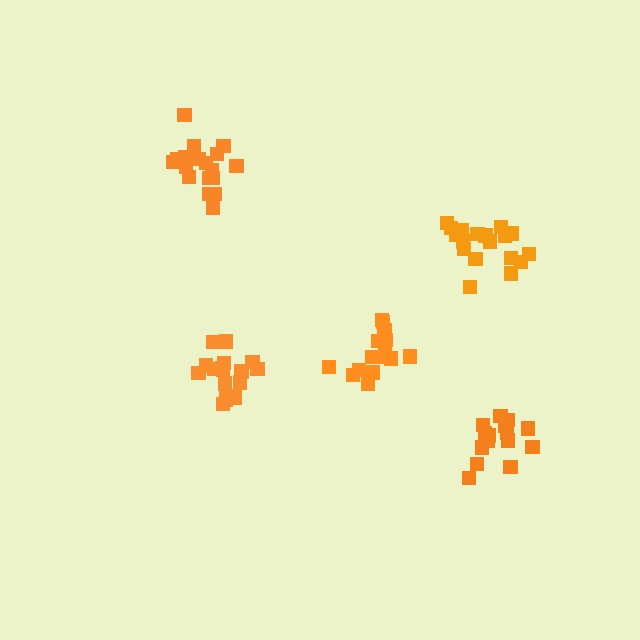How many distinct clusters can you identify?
There are 5 distinct clusters.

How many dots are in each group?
Group 1: 18 dots, Group 2: 19 dots, Group 3: 15 dots, Group 4: 17 dots, Group 5: 16 dots (85 total).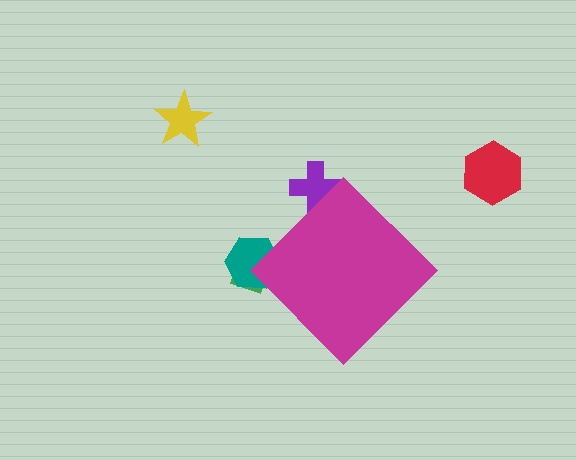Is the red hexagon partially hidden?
No, the red hexagon is fully visible.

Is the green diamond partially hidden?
Yes, the green diamond is partially hidden behind the magenta diamond.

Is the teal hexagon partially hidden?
Yes, the teal hexagon is partially hidden behind the magenta diamond.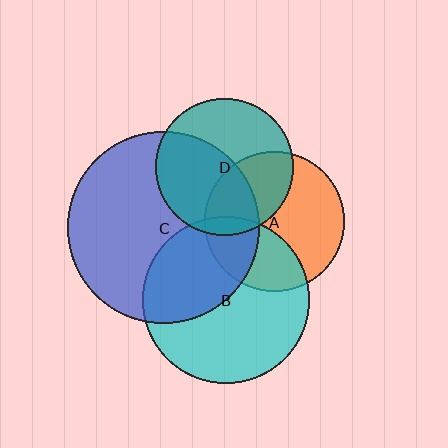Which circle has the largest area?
Circle C (blue).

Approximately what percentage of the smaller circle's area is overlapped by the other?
Approximately 35%.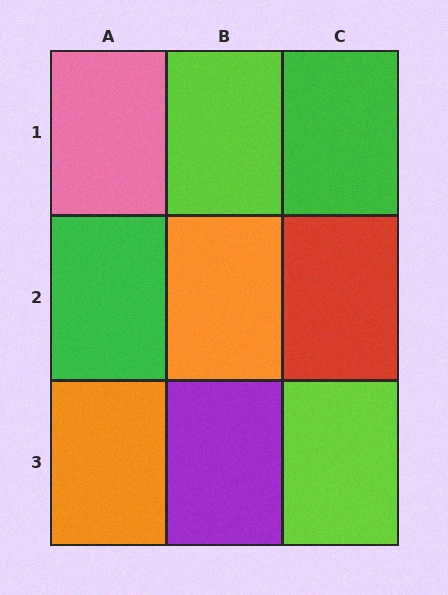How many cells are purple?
1 cell is purple.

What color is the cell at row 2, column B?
Orange.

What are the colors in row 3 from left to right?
Orange, purple, lime.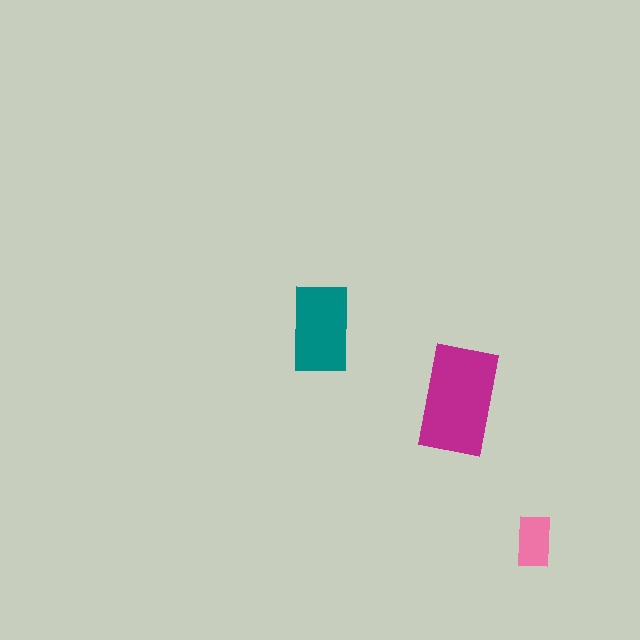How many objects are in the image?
There are 3 objects in the image.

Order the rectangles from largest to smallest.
the magenta one, the teal one, the pink one.